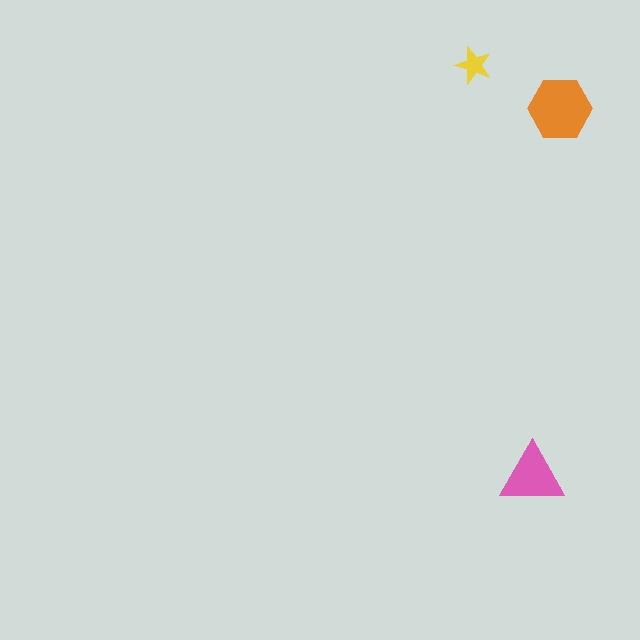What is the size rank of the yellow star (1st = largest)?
3rd.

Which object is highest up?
The yellow star is topmost.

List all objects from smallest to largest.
The yellow star, the pink triangle, the orange hexagon.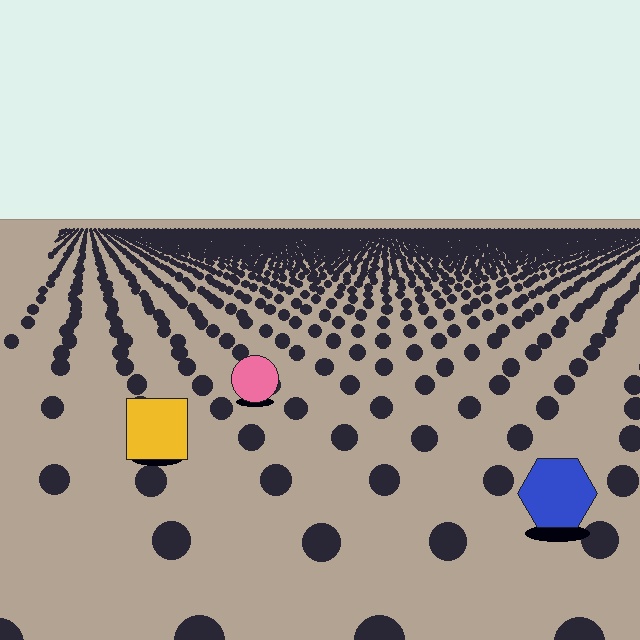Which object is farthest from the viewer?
The pink circle is farthest from the viewer. It appears smaller and the ground texture around it is denser.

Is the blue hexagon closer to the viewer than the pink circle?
Yes. The blue hexagon is closer — you can tell from the texture gradient: the ground texture is coarser near it.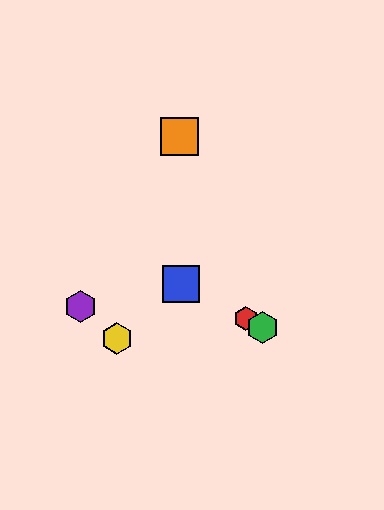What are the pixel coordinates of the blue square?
The blue square is at (181, 284).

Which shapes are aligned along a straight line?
The red hexagon, the blue square, the green hexagon are aligned along a straight line.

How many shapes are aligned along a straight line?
3 shapes (the red hexagon, the blue square, the green hexagon) are aligned along a straight line.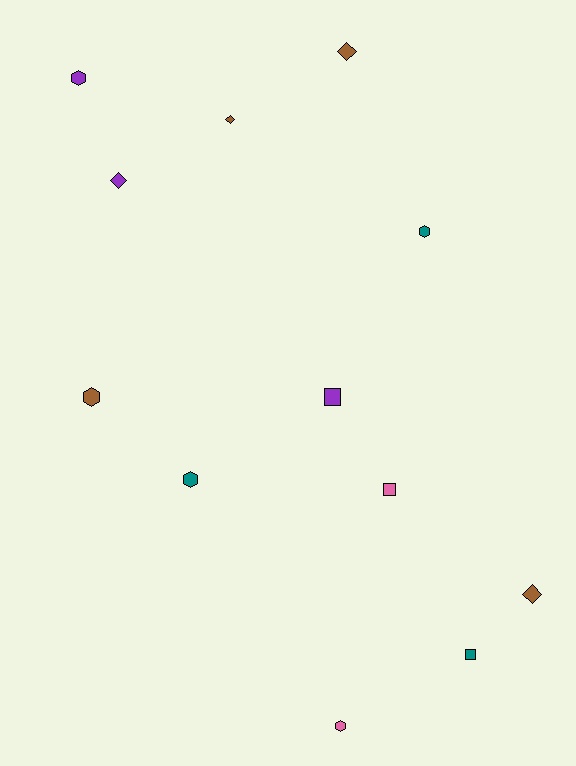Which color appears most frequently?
Brown, with 4 objects.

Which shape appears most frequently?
Hexagon, with 5 objects.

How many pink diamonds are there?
There are no pink diamonds.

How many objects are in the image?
There are 12 objects.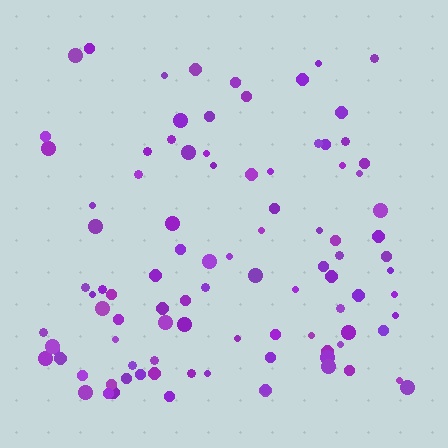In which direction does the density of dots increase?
From top to bottom, with the bottom side densest.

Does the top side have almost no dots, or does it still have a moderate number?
Still a moderate number, just noticeably fewer than the bottom.